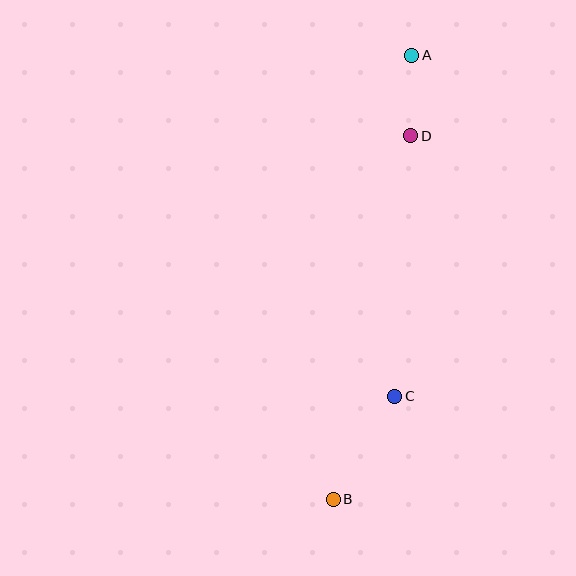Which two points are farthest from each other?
Points A and B are farthest from each other.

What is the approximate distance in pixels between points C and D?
The distance between C and D is approximately 261 pixels.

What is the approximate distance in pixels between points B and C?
The distance between B and C is approximately 120 pixels.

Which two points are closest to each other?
Points A and D are closest to each other.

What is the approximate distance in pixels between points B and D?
The distance between B and D is approximately 372 pixels.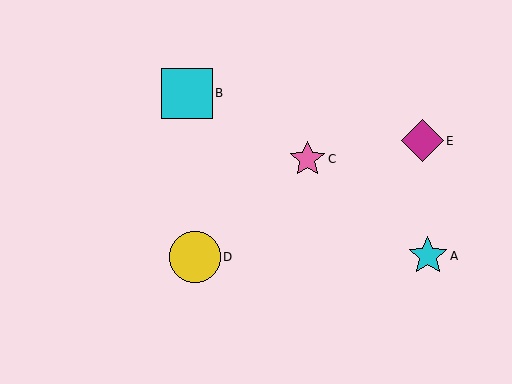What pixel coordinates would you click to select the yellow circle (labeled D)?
Click at (195, 257) to select the yellow circle D.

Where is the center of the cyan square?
The center of the cyan square is at (187, 94).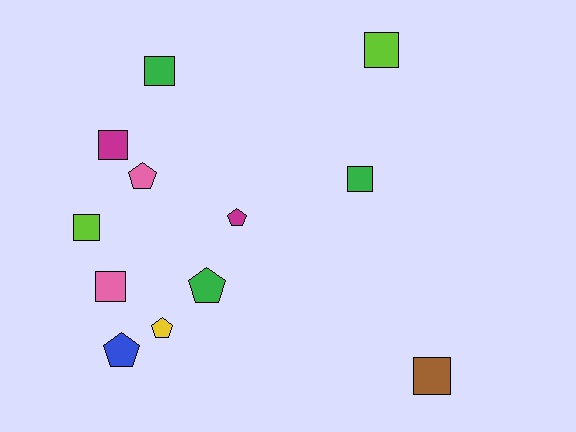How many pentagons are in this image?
There are 5 pentagons.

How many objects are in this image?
There are 12 objects.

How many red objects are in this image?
There are no red objects.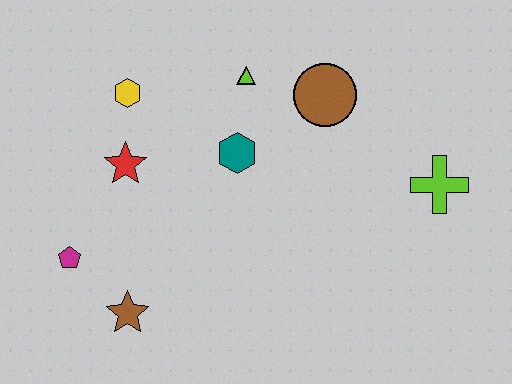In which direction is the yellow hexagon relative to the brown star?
The yellow hexagon is above the brown star.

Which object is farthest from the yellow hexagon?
The lime cross is farthest from the yellow hexagon.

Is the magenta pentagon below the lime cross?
Yes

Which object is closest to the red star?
The yellow hexagon is closest to the red star.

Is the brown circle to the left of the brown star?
No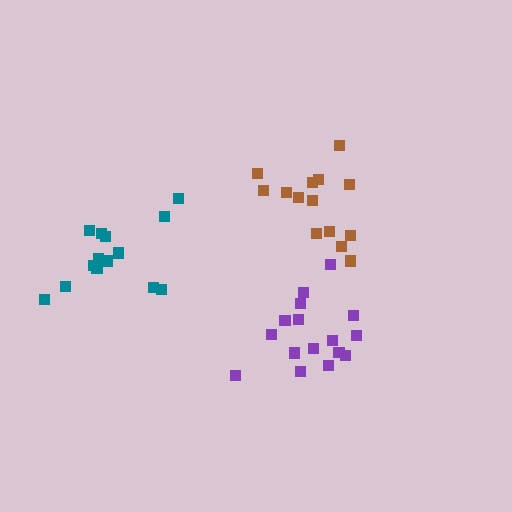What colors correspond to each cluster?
The clusters are colored: brown, teal, purple.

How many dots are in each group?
Group 1: 14 dots, Group 2: 14 dots, Group 3: 16 dots (44 total).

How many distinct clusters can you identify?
There are 3 distinct clusters.